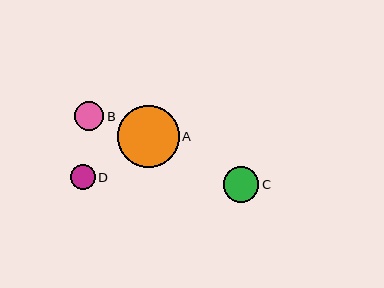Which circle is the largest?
Circle A is the largest with a size of approximately 61 pixels.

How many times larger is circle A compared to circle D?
Circle A is approximately 2.4 times the size of circle D.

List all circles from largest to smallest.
From largest to smallest: A, C, B, D.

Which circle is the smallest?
Circle D is the smallest with a size of approximately 25 pixels.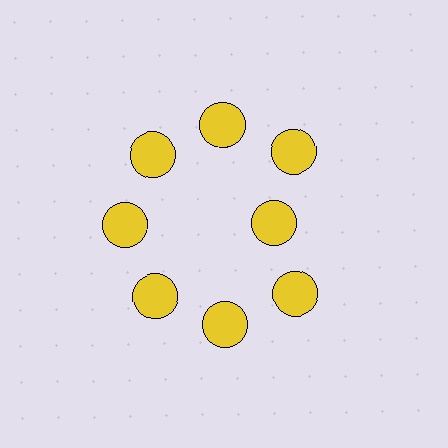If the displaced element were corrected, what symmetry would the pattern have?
It would have 8-fold rotational symmetry — the pattern would map onto itself every 45 degrees.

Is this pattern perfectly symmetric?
No. The 8 yellow circles are arranged in a ring, but one element near the 3 o'clock position is pulled inward toward the center, breaking the 8-fold rotational symmetry.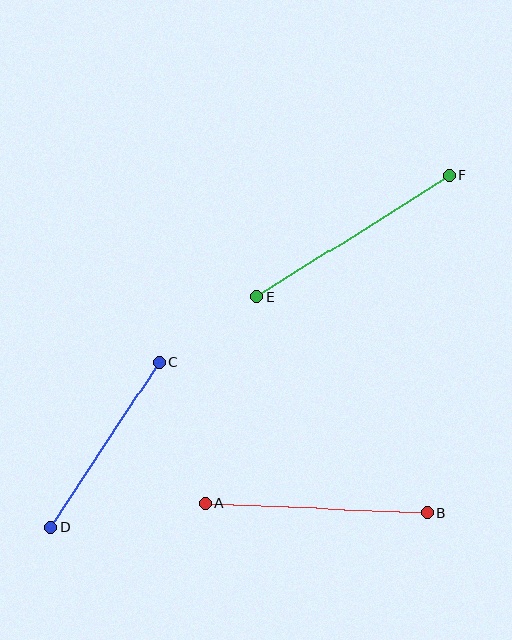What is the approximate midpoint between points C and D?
The midpoint is at approximately (105, 445) pixels.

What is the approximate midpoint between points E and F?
The midpoint is at approximately (353, 236) pixels.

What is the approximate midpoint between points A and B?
The midpoint is at approximately (316, 508) pixels.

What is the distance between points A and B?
The distance is approximately 222 pixels.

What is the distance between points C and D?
The distance is approximately 197 pixels.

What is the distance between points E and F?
The distance is approximately 227 pixels.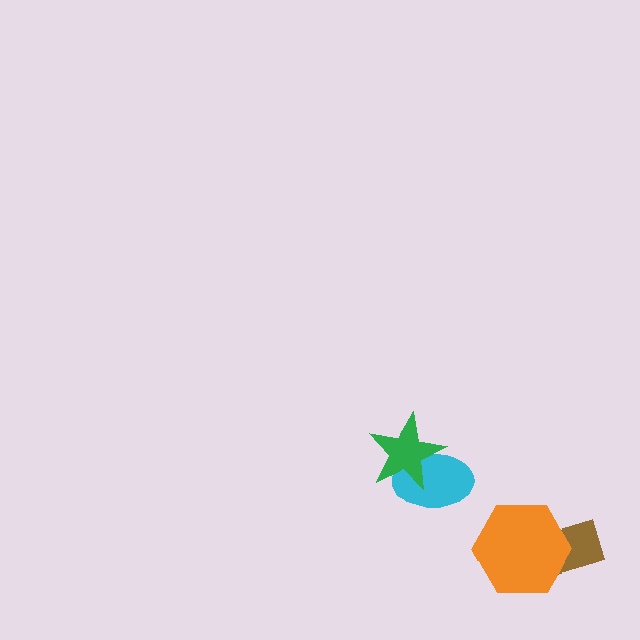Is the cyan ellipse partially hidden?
Yes, it is partially covered by another shape.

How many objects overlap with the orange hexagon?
1 object overlaps with the orange hexagon.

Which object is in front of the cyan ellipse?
The green star is in front of the cyan ellipse.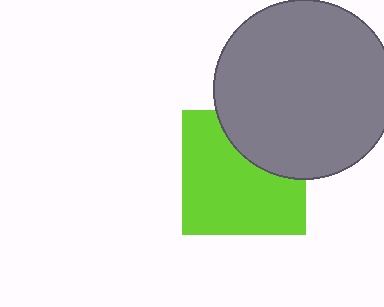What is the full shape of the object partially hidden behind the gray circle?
The partially hidden object is a lime square.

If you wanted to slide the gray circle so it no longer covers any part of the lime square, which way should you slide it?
Slide it up — that is the most direct way to separate the two shapes.